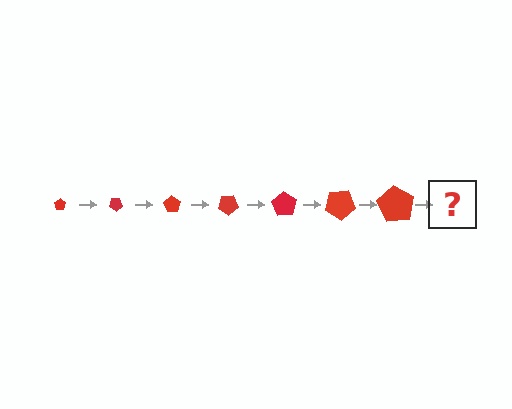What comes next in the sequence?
The next element should be a pentagon, larger than the previous one and rotated 245 degrees from the start.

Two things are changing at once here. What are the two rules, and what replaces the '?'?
The two rules are that the pentagon grows larger each step and it rotates 35 degrees each step. The '?' should be a pentagon, larger than the previous one and rotated 245 degrees from the start.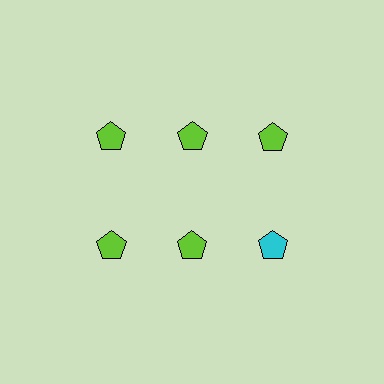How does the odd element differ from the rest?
It has a different color: cyan instead of lime.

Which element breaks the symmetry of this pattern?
The cyan pentagon in the second row, center column breaks the symmetry. All other shapes are lime pentagons.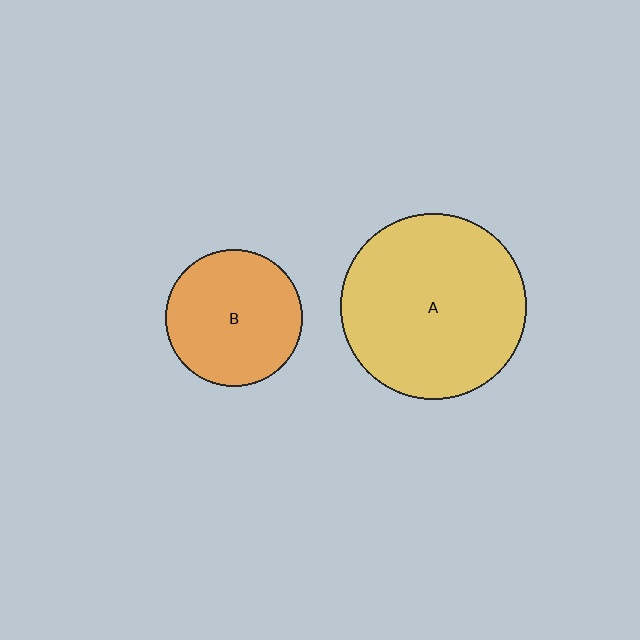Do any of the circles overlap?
No, none of the circles overlap.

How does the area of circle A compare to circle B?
Approximately 1.9 times.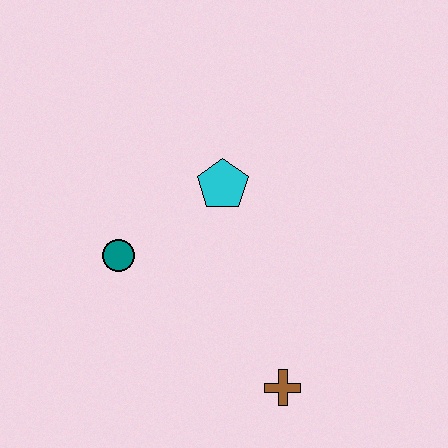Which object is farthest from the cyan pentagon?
The brown cross is farthest from the cyan pentagon.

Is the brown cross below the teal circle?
Yes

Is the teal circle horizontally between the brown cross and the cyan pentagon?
No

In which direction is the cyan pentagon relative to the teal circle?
The cyan pentagon is to the right of the teal circle.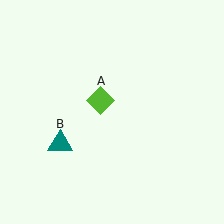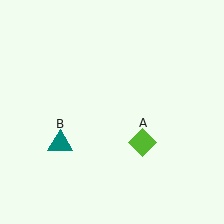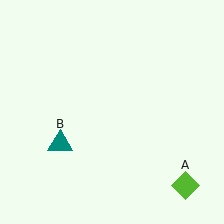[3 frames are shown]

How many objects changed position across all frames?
1 object changed position: lime diamond (object A).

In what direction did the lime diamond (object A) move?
The lime diamond (object A) moved down and to the right.